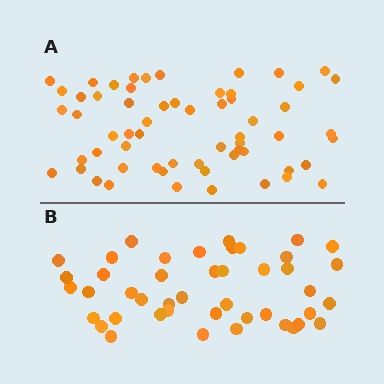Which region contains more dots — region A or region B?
Region A (the top region) has more dots.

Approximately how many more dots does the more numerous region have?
Region A has approximately 15 more dots than region B.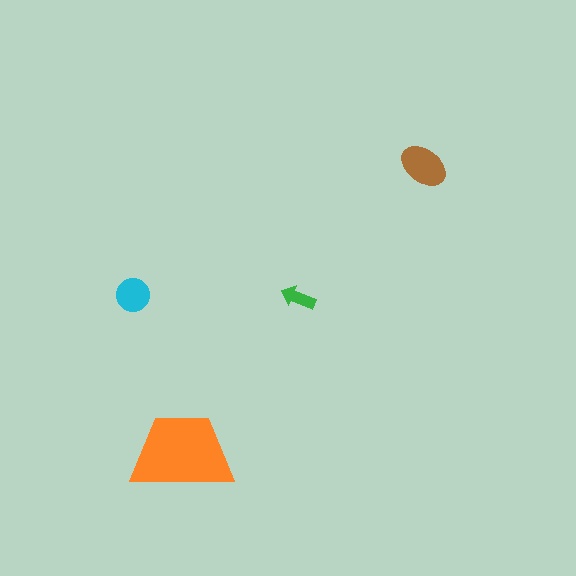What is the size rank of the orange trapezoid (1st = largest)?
1st.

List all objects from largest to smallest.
The orange trapezoid, the brown ellipse, the cyan circle, the green arrow.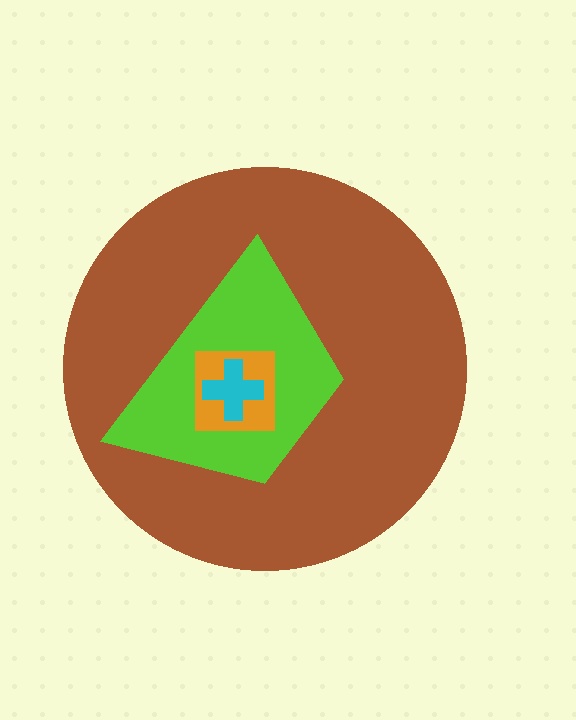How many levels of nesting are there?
4.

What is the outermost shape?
The brown circle.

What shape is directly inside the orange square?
The cyan cross.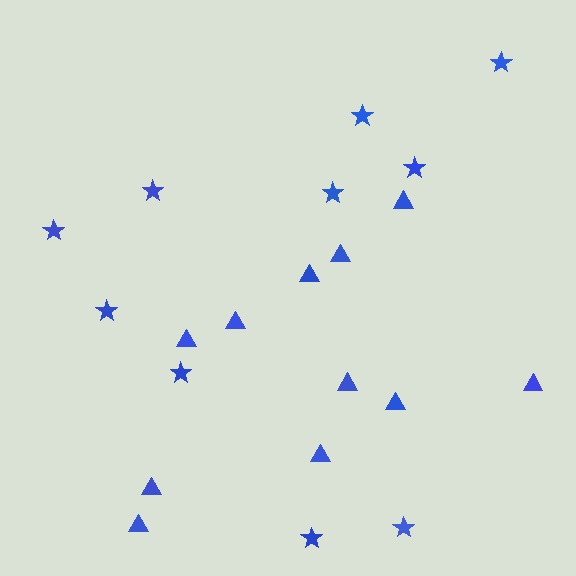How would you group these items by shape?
There are 2 groups: one group of stars (10) and one group of triangles (11).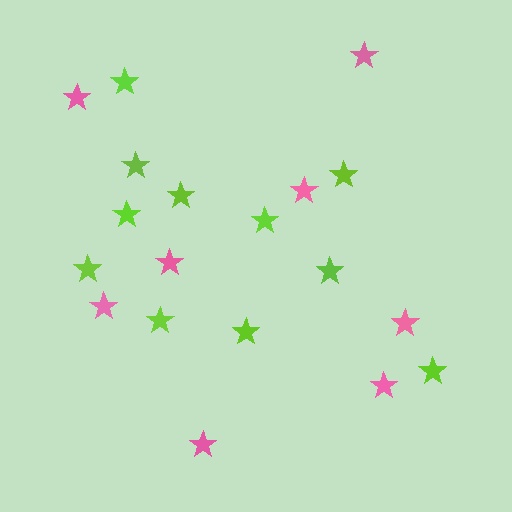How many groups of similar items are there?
There are 2 groups: one group of lime stars (11) and one group of pink stars (8).